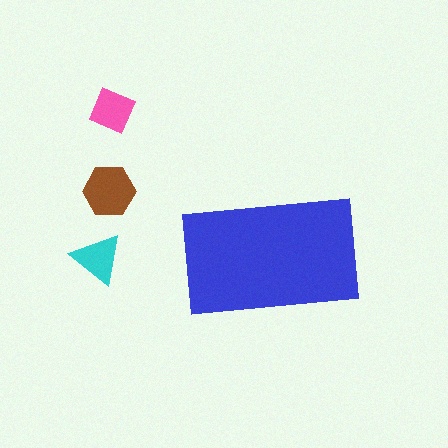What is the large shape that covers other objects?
A blue rectangle.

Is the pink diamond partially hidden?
No, the pink diamond is fully visible.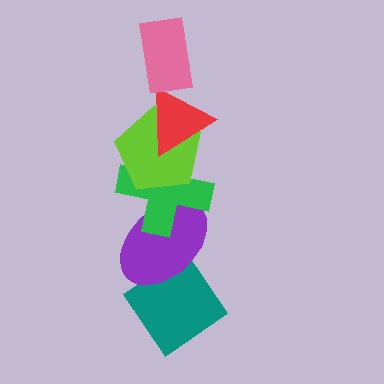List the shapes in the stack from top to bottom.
From top to bottom: the pink rectangle, the red triangle, the lime pentagon, the green cross, the purple ellipse, the teal diamond.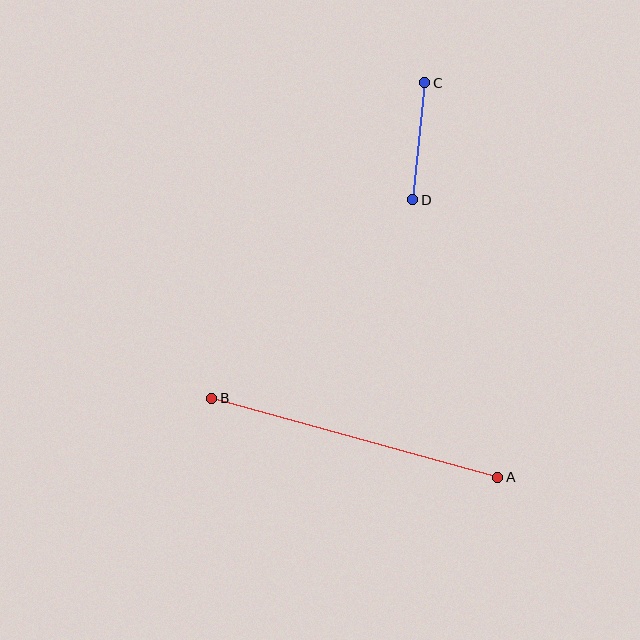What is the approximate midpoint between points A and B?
The midpoint is at approximately (355, 438) pixels.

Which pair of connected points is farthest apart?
Points A and B are farthest apart.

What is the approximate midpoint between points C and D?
The midpoint is at approximately (419, 141) pixels.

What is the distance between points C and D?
The distance is approximately 117 pixels.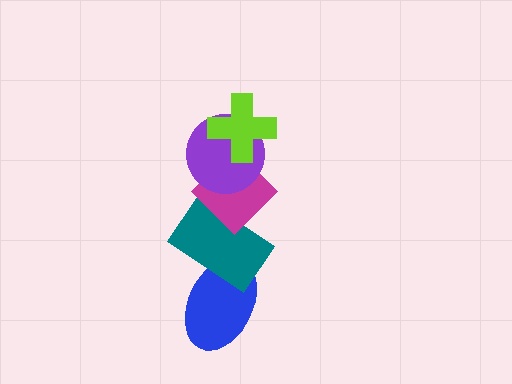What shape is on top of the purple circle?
The lime cross is on top of the purple circle.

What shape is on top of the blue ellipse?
The teal rectangle is on top of the blue ellipse.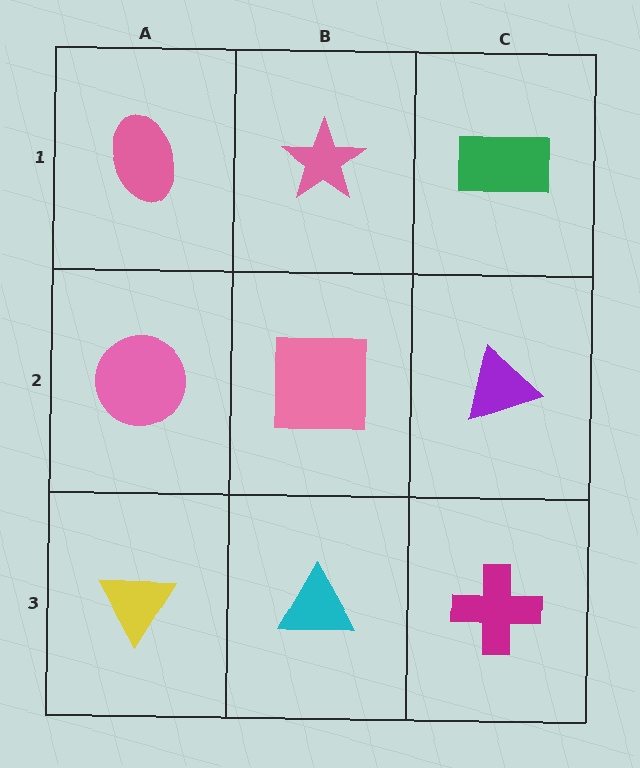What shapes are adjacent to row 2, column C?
A green rectangle (row 1, column C), a magenta cross (row 3, column C), a pink square (row 2, column B).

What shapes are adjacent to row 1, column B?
A pink square (row 2, column B), a pink ellipse (row 1, column A), a green rectangle (row 1, column C).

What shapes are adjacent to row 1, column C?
A purple triangle (row 2, column C), a pink star (row 1, column B).